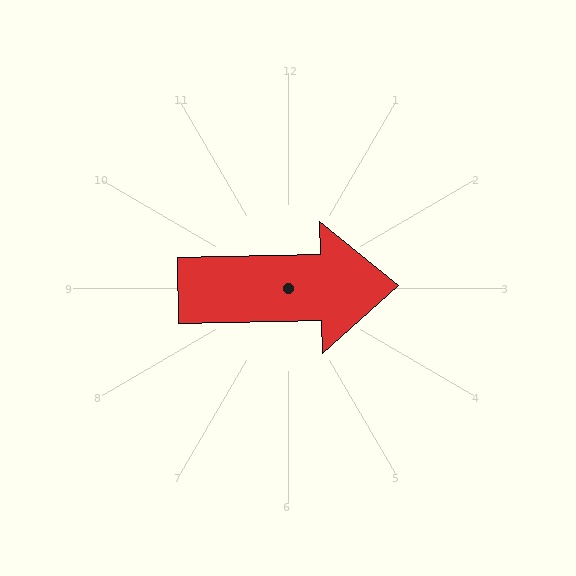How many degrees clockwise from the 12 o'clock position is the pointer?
Approximately 89 degrees.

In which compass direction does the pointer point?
East.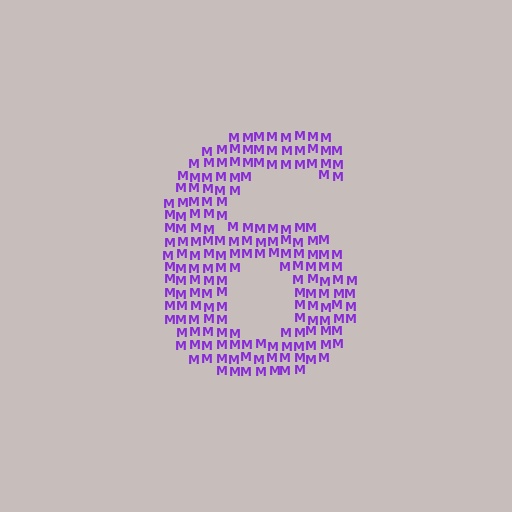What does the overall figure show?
The overall figure shows the digit 6.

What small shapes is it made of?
It is made of small letter M's.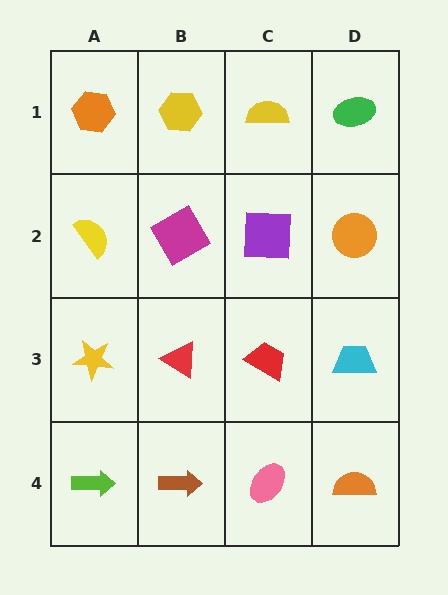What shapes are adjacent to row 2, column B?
A yellow hexagon (row 1, column B), a red triangle (row 3, column B), a yellow semicircle (row 2, column A), a purple square (row 2, column C).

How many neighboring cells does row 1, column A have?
2.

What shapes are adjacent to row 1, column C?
A purple square (row 2, column C), a yellow hexagon (row 1, column B), a green ellipse (row 1, column D).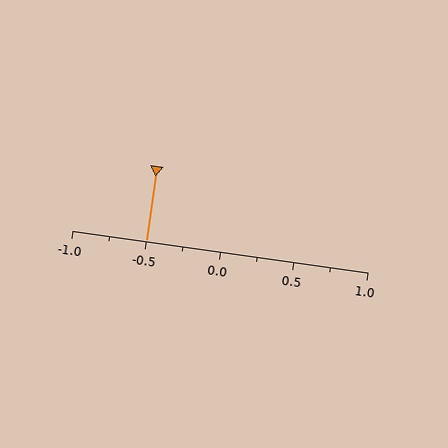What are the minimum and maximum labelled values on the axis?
The axis runs from -1.0 to 1.0.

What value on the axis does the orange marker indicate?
The marker indicates approximately -0.5.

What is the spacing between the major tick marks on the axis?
The major ticks are spaced 0.5 apart.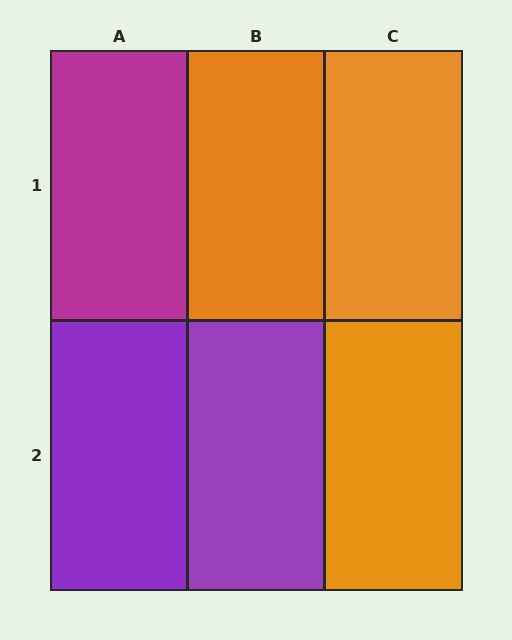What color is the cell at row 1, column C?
Orange.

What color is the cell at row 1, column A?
Magenta.